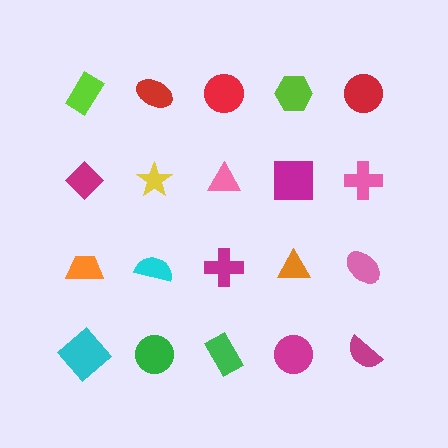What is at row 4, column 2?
A green circle.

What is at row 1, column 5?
A red circle.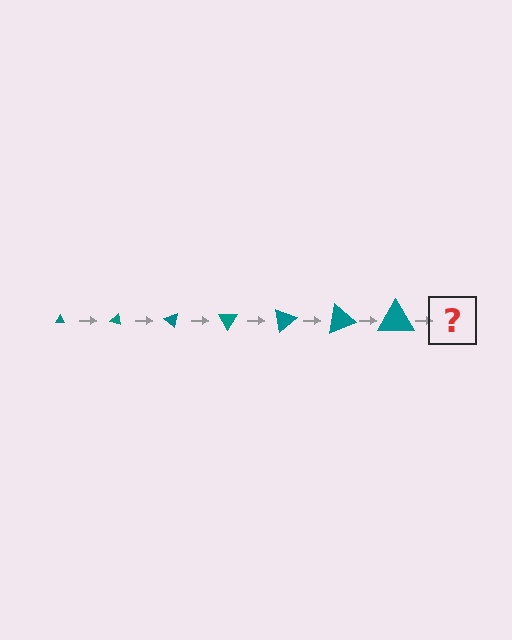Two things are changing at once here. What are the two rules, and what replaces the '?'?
The two rules are that the triangle grows larger each step and it rotates 20 degrees each step. The '?' should be a triangle, larger than the previous one and rotated 140 degrees from the start.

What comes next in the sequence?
The next element should be a triangle, larger than the previous one and rotated 140 degrees from the start.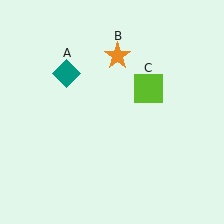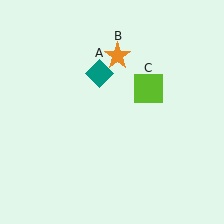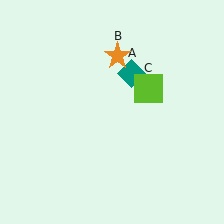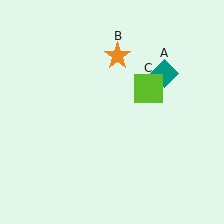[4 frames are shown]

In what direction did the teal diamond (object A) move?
The teal diamond (object A) moved right.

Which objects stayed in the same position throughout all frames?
Orange star (object B) and lime square (object C) remained stationary.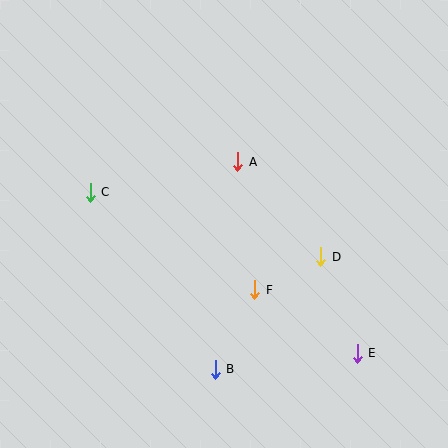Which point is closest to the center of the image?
Point A at (238, 162) is closest to the center.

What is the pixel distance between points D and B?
The distance between D and B is 154 pixels.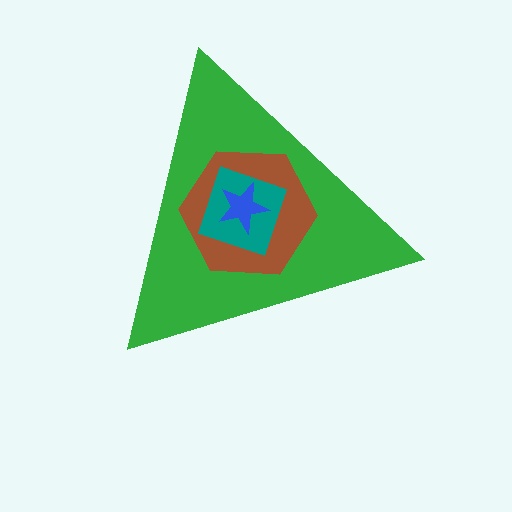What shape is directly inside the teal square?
The blue star.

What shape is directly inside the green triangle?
The brown hexagon.